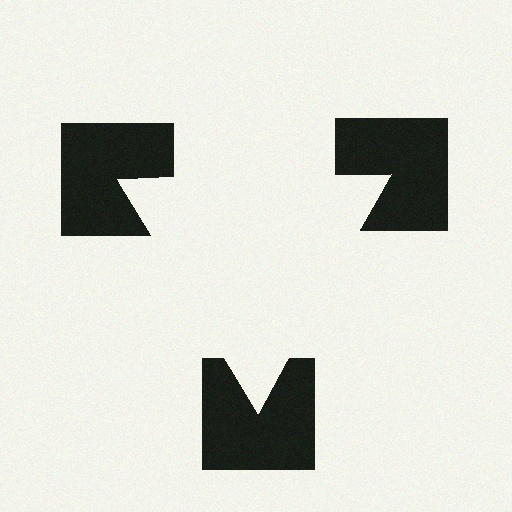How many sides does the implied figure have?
3 sides.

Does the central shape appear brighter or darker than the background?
It typically appears slightly brighter than the background, even though no actual brightness change is drawn.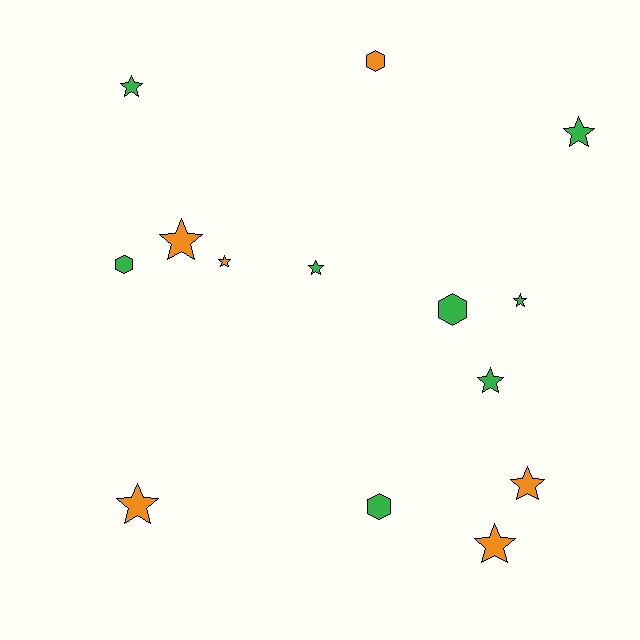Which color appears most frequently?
Green, with 8 objects.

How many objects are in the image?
There are 14 objects.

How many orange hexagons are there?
There is 1 orange hexagon.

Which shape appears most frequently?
Star, with 10 objects.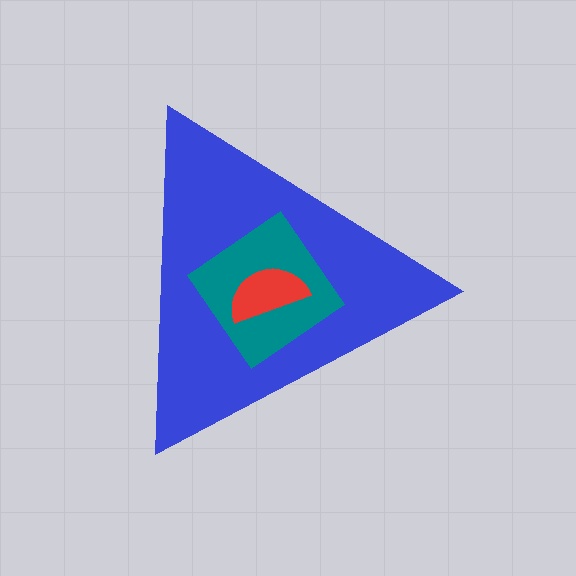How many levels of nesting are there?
3.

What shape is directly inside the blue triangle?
The teal diamond.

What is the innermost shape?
The red semicircle.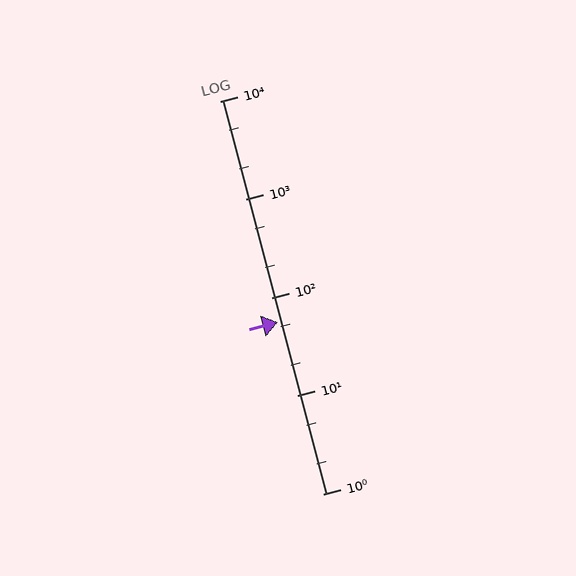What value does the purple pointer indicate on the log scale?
The pointer indicates approximately 56.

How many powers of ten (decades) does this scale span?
The scale spans 4 decades, from 1 to 10000.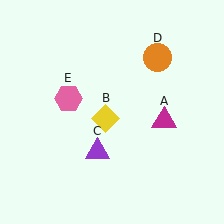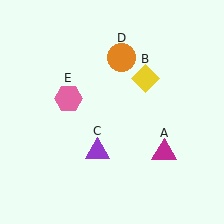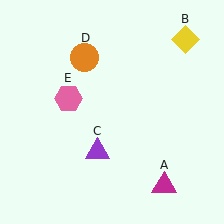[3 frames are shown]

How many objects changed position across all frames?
3 objects changed position: magenta triangle (object A), yellow diamond (object B), orange circle (object D).